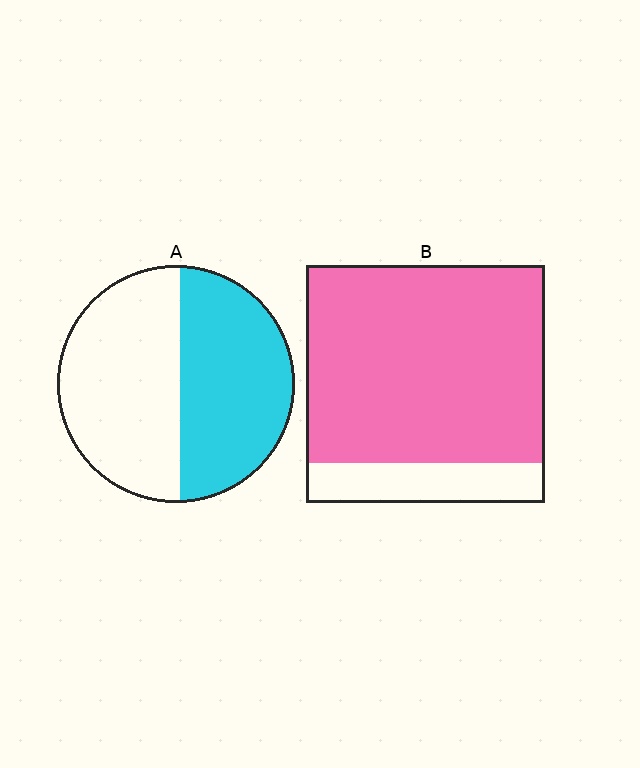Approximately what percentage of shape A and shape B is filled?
A is approximately 50% and B is approximately 85%.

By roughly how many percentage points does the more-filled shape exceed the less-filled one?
By roughly 35 percentage points (B over A).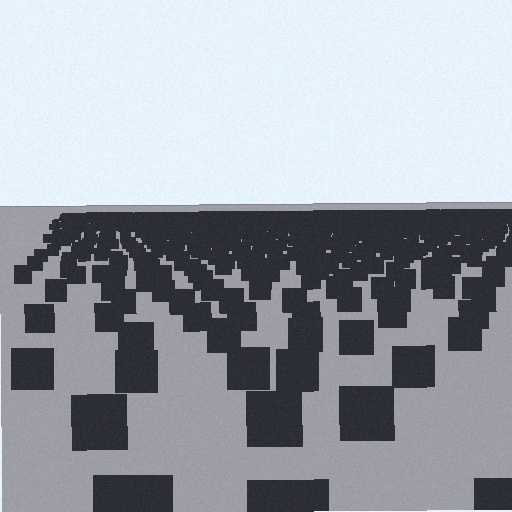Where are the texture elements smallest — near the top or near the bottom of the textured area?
Near the top.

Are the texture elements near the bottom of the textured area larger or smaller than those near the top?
Larger. Near the bottom, elements are closer to the viewer and appear at a bigger on-screen size.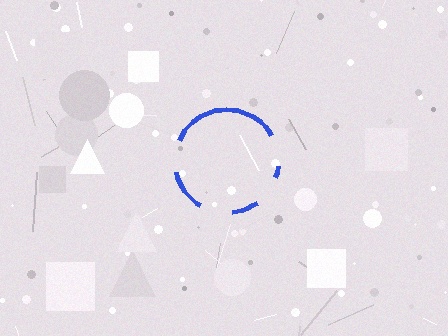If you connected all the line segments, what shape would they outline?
They would outline a circle.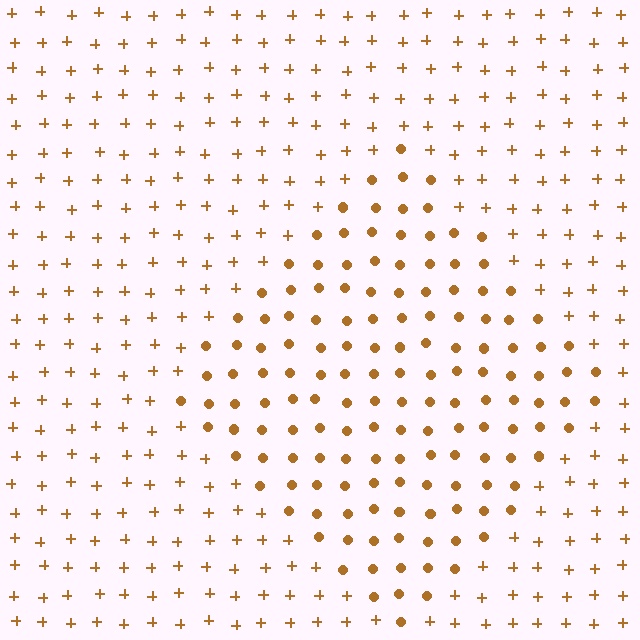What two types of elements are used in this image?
The image uses circles inside the diamond region and plus signs outside it.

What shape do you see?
I see a diamond.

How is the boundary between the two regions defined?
The boundary is defined by a change in element shape: circles inside vs. plus signs outside. All elements share the same color and spacing.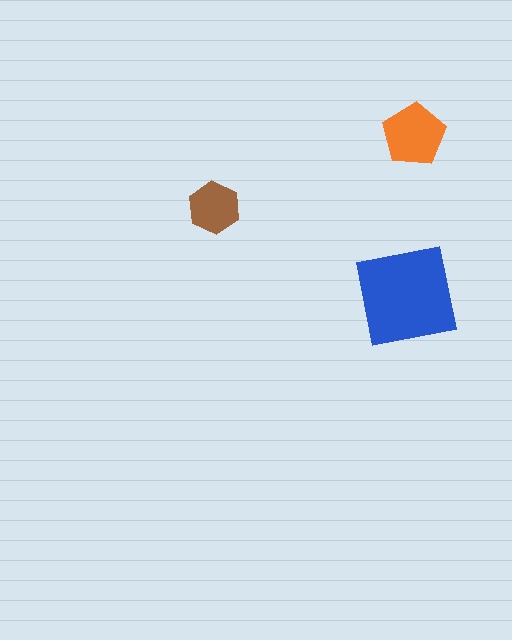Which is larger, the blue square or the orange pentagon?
The blue square.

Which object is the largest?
The blue square.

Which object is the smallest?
The brown hexagon.